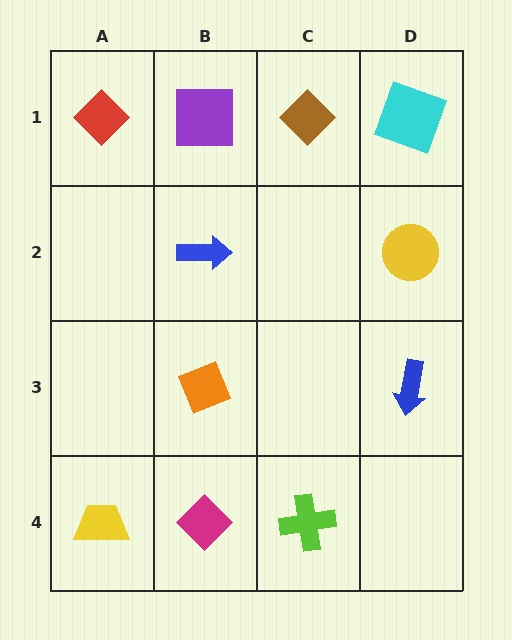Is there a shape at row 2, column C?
No, that cell is empty.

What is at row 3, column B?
An orange diamond.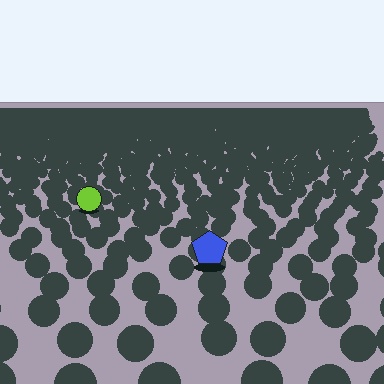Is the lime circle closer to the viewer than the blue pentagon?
No. The blue pentagon is closer — you can tell from the texture gradient: the ground texture is coarser near it.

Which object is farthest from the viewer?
The lime circle is farthest from the viewer. It appears smaller and the ground texture around it is denser.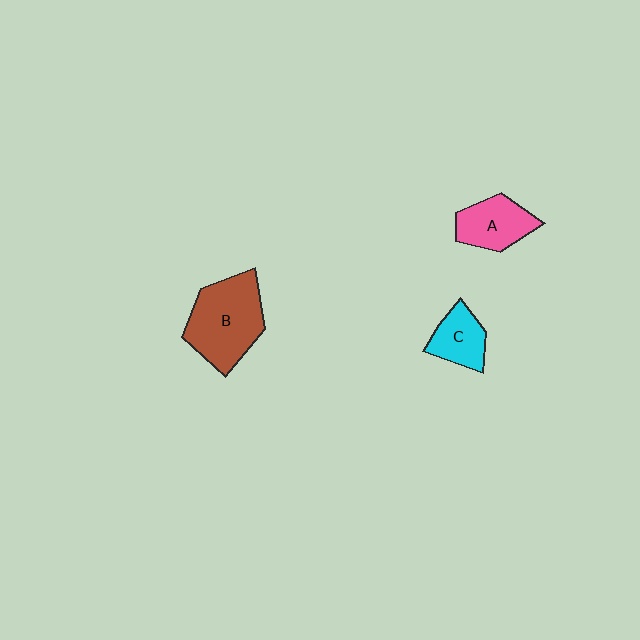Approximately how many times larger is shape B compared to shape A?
Approximately 1.7 times.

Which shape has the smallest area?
Shape C (cyan).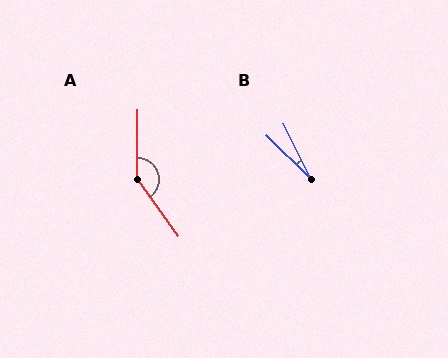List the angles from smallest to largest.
B (19°), A (144°).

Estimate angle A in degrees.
Approximately 144 degrees.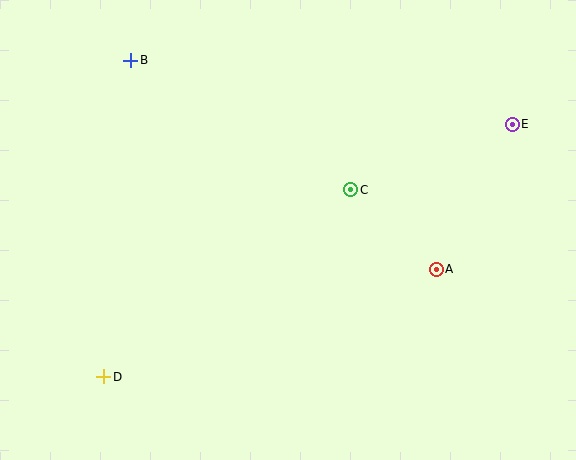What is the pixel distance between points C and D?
The distance between C and D is 310 pixels.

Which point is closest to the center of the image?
Point C at (351, 190) is closest to the center.